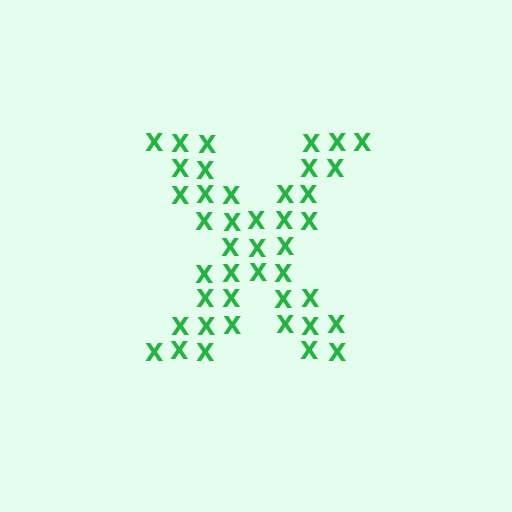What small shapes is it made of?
It is made of small letter X's.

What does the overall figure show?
The overall figure shows the letter X.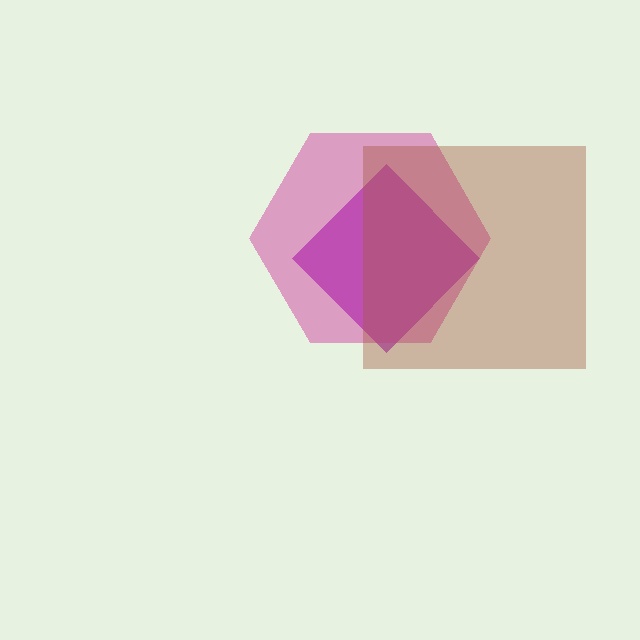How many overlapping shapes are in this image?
There are 3 overlapping shapes in the image.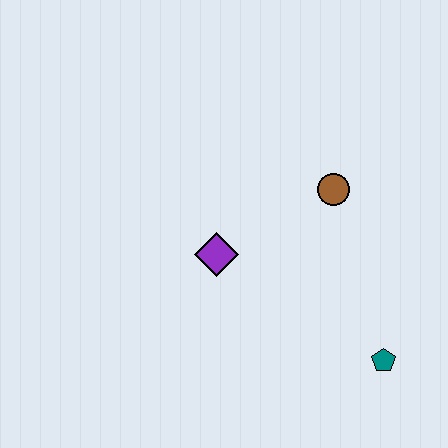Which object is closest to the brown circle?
The purple diamond is closest to the brown circle.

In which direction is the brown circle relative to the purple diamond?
The brown circle is to the right of the purple diamond.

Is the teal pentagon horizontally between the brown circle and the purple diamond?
No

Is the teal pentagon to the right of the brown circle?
Yes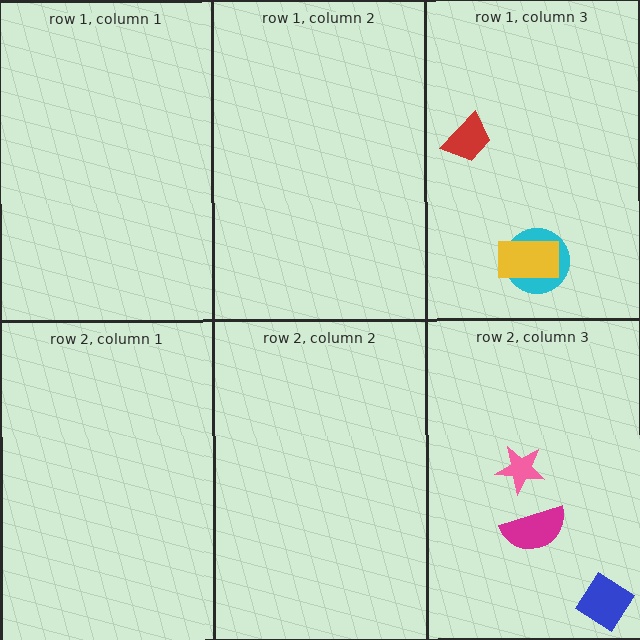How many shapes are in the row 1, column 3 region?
3.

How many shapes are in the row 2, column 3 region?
3.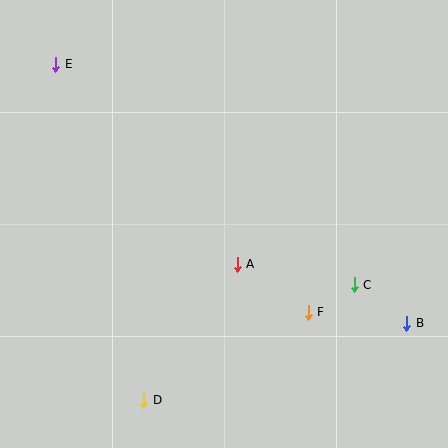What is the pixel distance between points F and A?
The distance between F and A is 86 pixels.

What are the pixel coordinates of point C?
Point C is at (354, 285).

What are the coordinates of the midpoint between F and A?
The midpoint between F and A is at (273, 288).